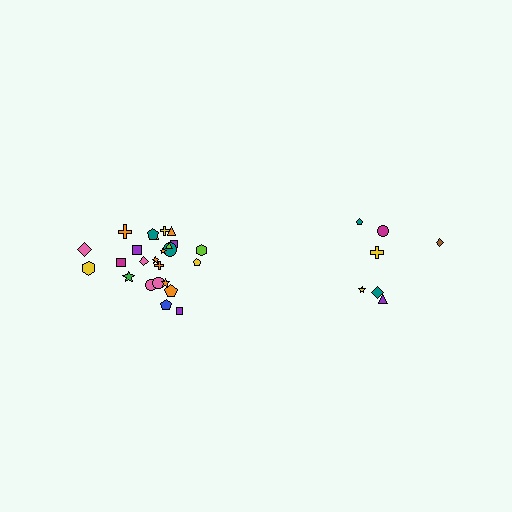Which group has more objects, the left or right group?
The left group.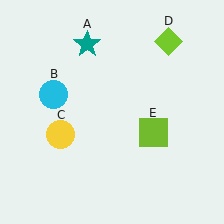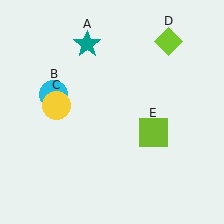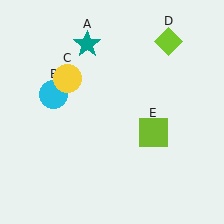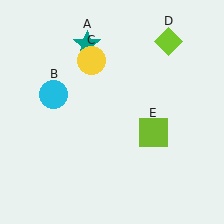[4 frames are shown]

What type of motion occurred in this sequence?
The yellow circle (object C) rotated clockwise around the center of the scene.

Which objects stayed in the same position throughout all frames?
Teal star (object A) and cyan circle (object B) and lime diamond (object D) and lime square (object E) remained stationary.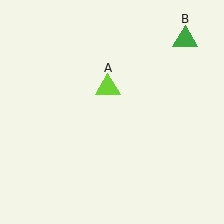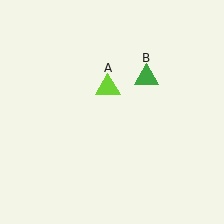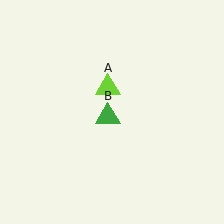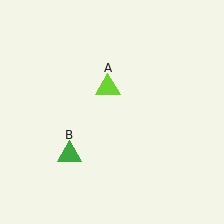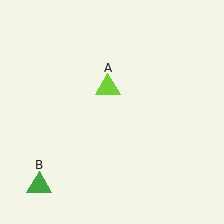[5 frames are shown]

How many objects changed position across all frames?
1 object changed position: green triangle (object B).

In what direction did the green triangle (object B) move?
The green triangle (object B) moved down and to the left.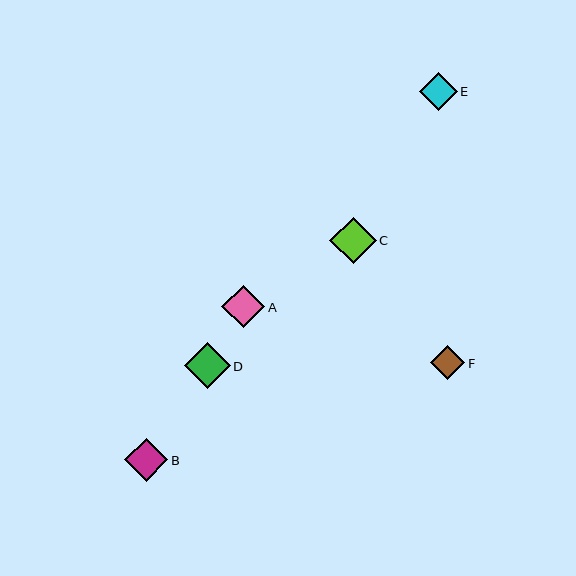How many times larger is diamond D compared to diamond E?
Diamond D is approximately 1.2 times the size of diamond E.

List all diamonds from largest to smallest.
From largest to smallest: C, D, B, A, E, F.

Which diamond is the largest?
Diamond C is the largest with a size of approximately 47 pixels.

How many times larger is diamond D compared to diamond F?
Diamond D is approximately 1.3 times the size of diamond F.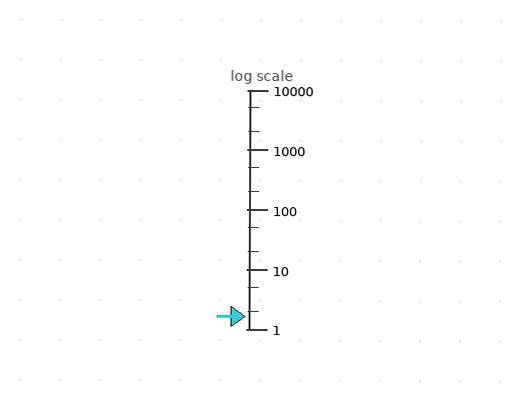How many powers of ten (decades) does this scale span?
The scale spans 4 decades, from 1 to 10000.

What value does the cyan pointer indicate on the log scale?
The pointer indicates approximately 1.6.